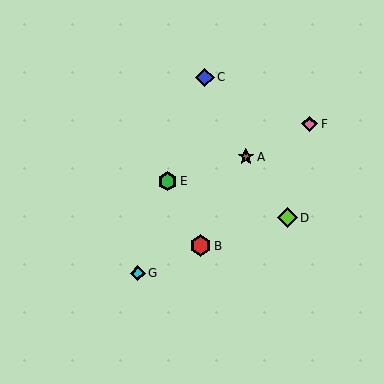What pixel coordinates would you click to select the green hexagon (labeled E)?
Click at (167, 181) to select the green hexagon E.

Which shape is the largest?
The red hexagon (labeled B) is the largest.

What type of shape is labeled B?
Shape B is a red hexagon.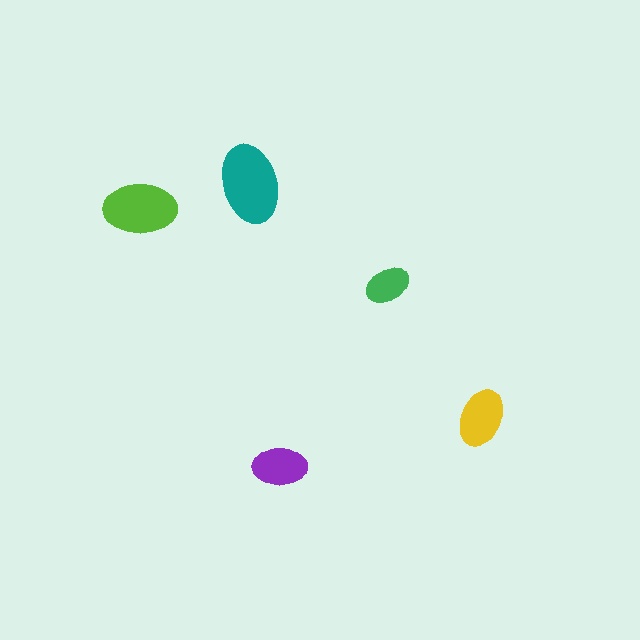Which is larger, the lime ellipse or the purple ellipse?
The lime one.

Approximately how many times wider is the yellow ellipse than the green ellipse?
About 1.5 times wider.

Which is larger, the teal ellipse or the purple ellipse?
The teal one.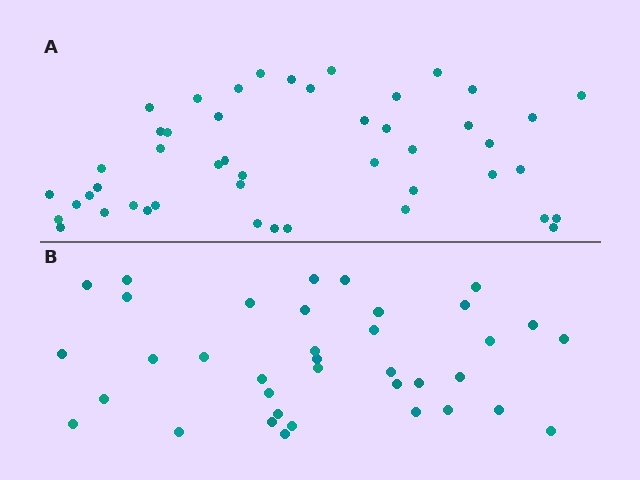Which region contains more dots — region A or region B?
Region A (the top region) has more dots.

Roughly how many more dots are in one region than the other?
Region A has roughly 10 or so more dots than region B.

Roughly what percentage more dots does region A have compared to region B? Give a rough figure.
About 25% more.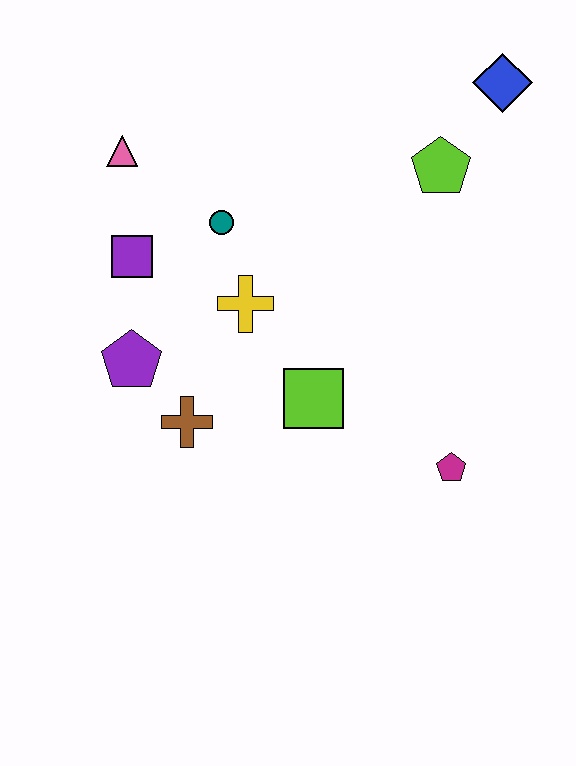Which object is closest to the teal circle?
The yellow cross is closest to the teal circle.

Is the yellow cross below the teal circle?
Yes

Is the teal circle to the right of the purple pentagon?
Yes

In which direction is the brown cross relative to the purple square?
The brown cross is below the purple square.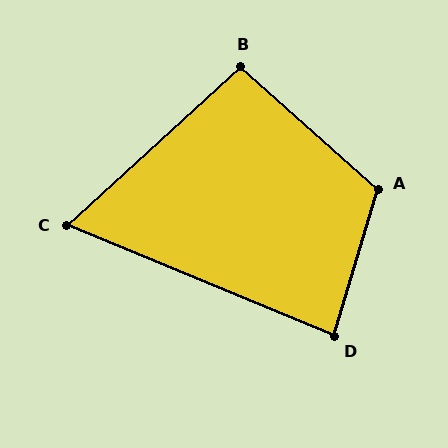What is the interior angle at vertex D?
Approximately 84 degrees (acute).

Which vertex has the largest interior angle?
A, at approximately 115 degrees.